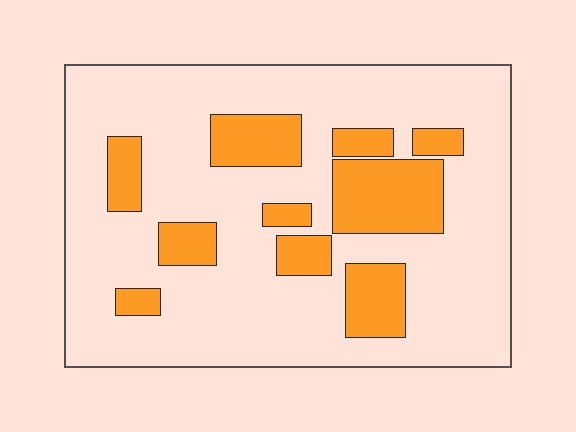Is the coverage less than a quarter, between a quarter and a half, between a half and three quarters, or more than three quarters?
Less than a quarter.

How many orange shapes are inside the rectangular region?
10.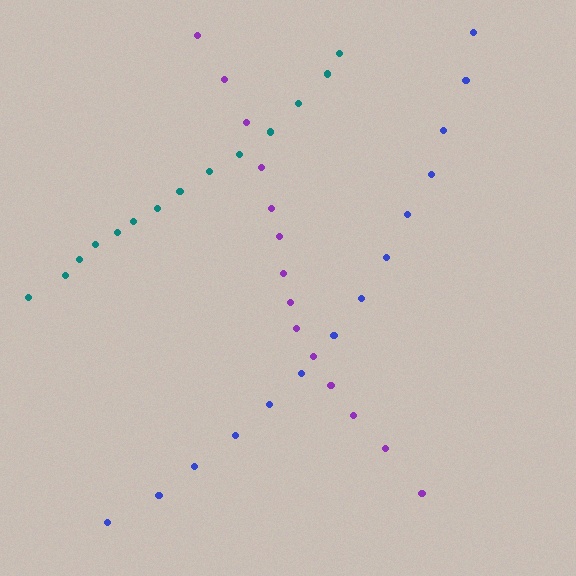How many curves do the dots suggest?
There are 3 distinct paths.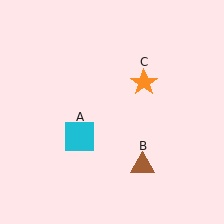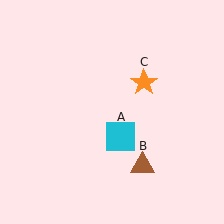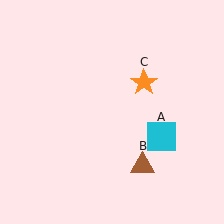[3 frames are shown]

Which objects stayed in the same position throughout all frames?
Brown triangle (object B) and orange star (object C) remained stationary.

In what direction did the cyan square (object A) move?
The cyan square (object A) moved right.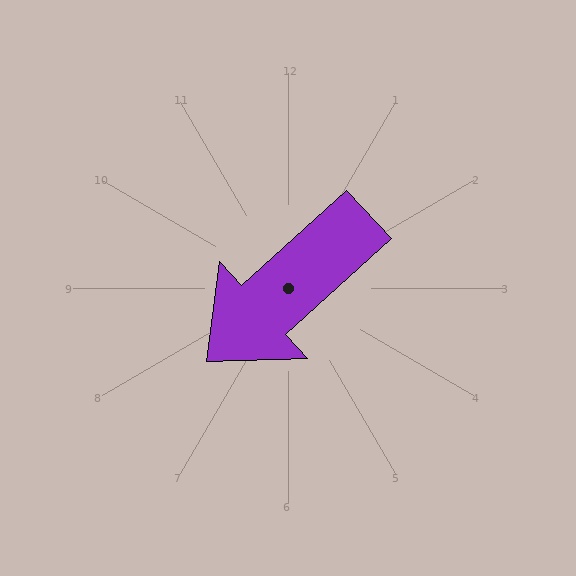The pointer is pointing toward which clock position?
Roughly 8 o'clock.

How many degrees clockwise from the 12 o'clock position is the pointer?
Approximately 228 degrees.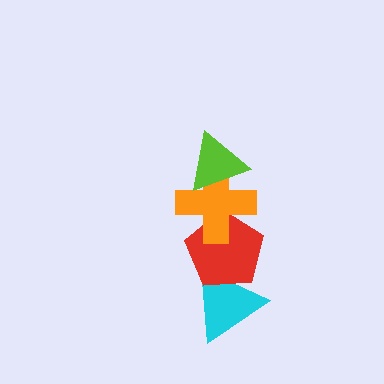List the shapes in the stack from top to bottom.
From top to bottom: the lime triangle, the orange cross, the red pentagon, the cyan triangle.